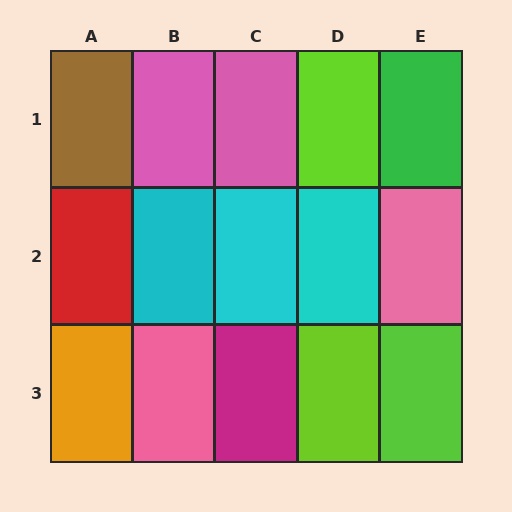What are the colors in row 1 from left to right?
Brown, pink, pink, lime, green.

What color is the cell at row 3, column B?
Pink.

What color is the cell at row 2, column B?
Cyan.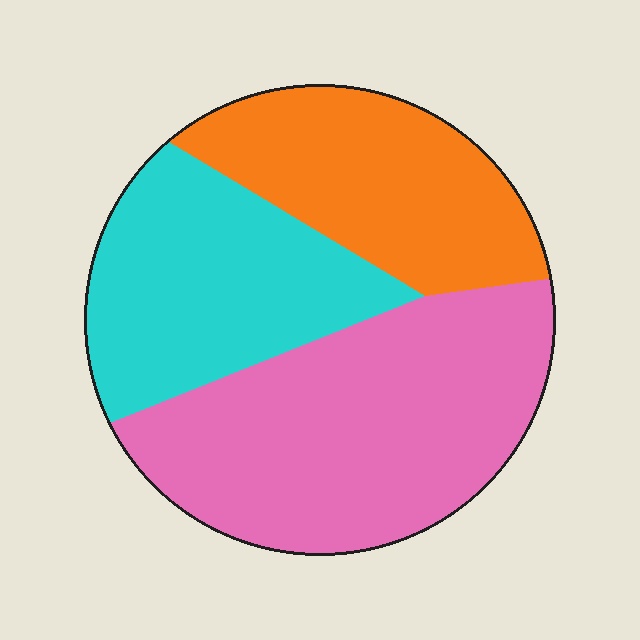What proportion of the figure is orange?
Orange takes up between a quarter and a half of the figure.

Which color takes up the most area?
Pink, at roughly 45%.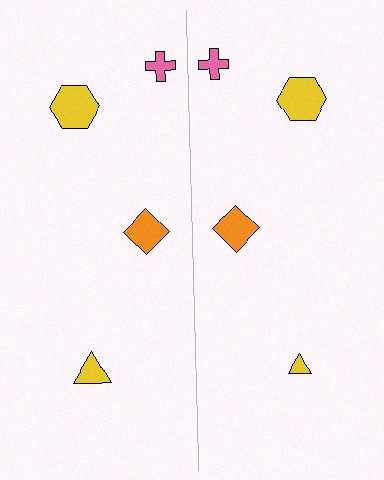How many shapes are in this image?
There are 8 shapes in this image.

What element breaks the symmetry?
The yellow triangle on the right side has a different size than its mirror counterpart.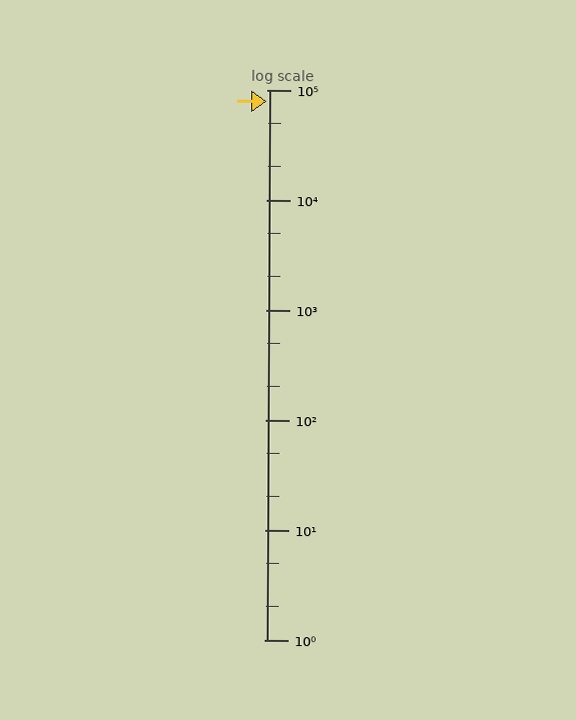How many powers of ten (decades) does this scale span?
The scale spans 5 decades, from 1 to 100000.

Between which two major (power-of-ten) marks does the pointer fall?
The pointer is between 10000 and 100000.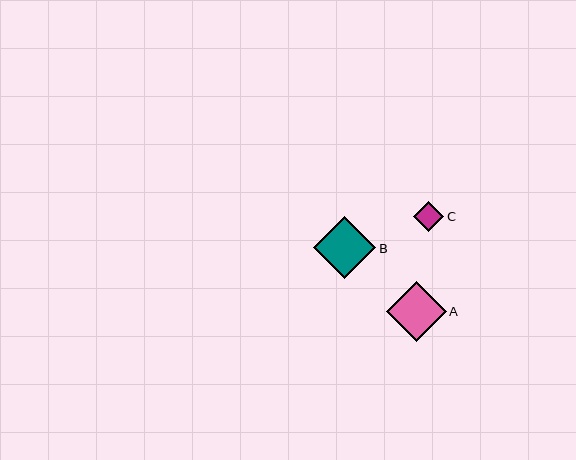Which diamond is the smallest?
Diamond C is the smallest with a size of approximately 30 pixels.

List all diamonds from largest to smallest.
From largest to smallest: B, A, C.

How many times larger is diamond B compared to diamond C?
Diamond B is approximately 2.0 times the size of diamond C.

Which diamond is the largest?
Diamond B is the largest with a size of approximately 62 pixels.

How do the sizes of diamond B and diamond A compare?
Diamond B and diamond A are approximately the same size.